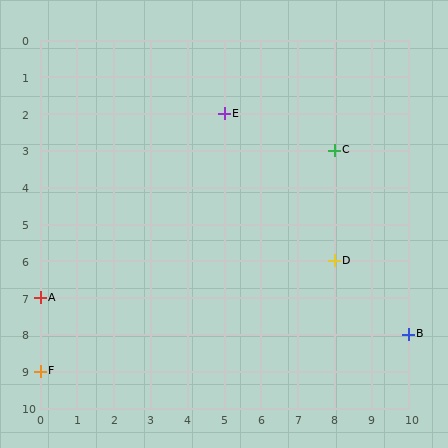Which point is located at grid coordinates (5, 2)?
Point E is at (5, 2).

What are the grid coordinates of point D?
Point D is at grid coordinates (8, 6).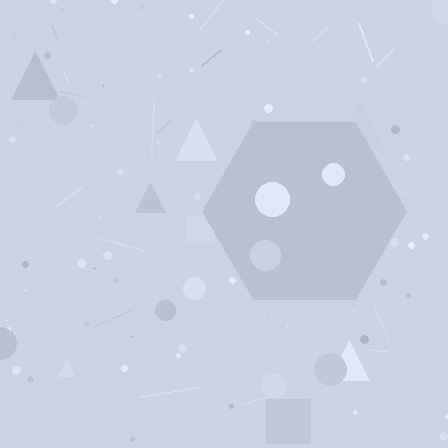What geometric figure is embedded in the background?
A hexagon is embedded in the background.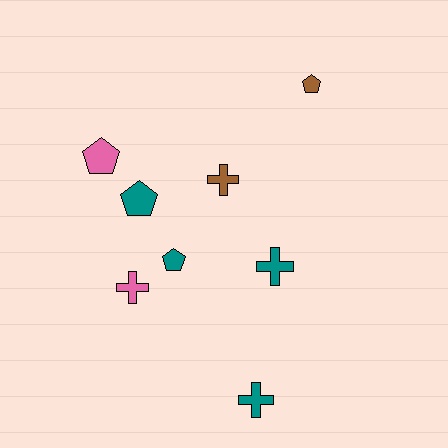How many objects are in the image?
There are 8 objects.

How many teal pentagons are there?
There are 2 teal pentagons.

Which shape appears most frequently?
Cross, with 4 objects.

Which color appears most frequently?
Teal, with 4 objects.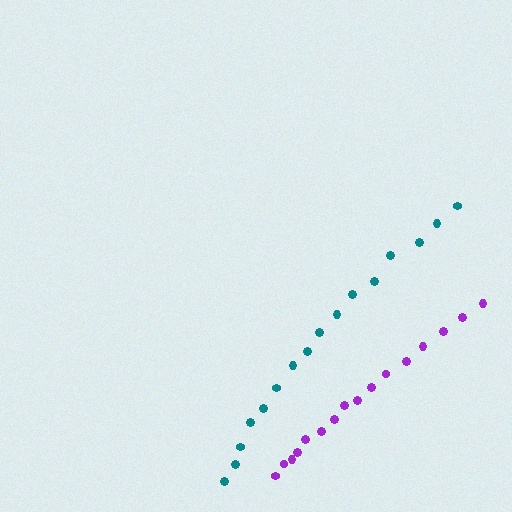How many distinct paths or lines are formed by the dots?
There are 2 distinct paths.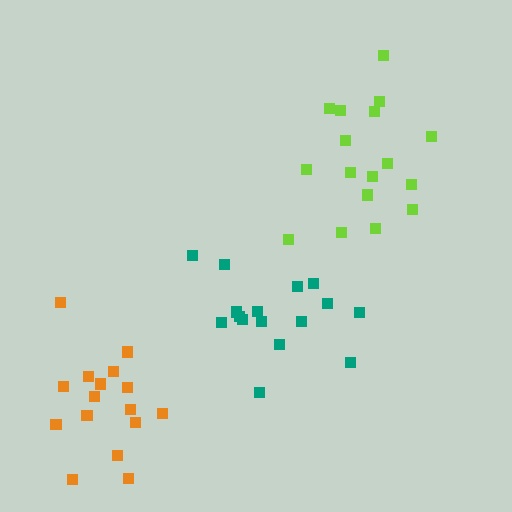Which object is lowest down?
The orange cluster is bottommost.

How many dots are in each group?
Group 1: 16 dots, Group 2: 16 dots, Group 3: 17 dots (49 total).